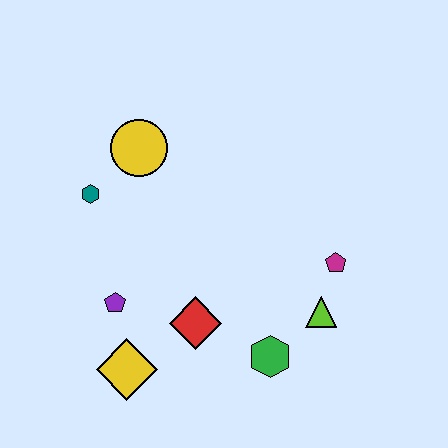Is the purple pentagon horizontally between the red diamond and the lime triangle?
No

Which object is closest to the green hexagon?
The lime triangle is closest to the green hexagon.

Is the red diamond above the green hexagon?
Yes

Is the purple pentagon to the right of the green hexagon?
No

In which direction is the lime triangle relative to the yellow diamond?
The lime triangle is to the right of the yellow diamond.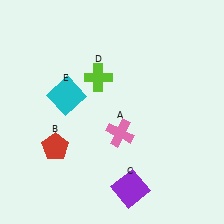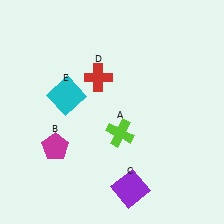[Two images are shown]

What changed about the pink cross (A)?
In Image 1, A is pink. In Image 2, it changed to lime.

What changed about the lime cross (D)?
In Image 1, D is lime. In Image 2, it changed to red.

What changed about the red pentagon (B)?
In Image 1, B is red. In Image 2, it changed to magenta.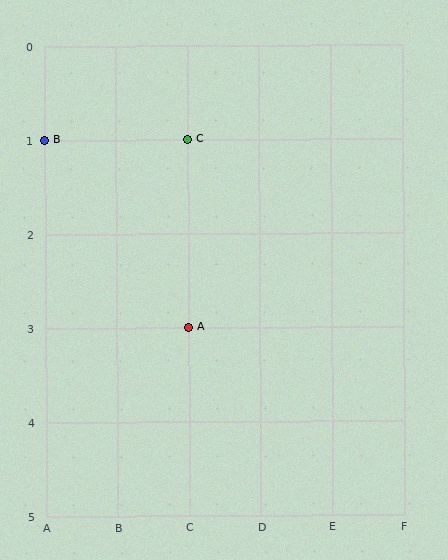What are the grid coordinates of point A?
Point A is at grid coordinates (C, 3).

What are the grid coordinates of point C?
Point C is at grid coordinates (C, 1).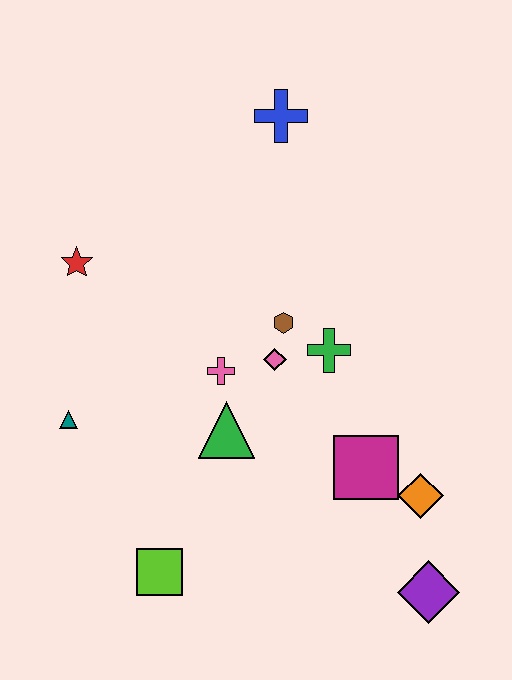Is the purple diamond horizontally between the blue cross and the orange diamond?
No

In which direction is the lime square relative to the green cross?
The lime square is below the green cross.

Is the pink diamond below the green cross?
Yes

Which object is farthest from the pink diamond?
The purple diamond is farthest from the pink diamond.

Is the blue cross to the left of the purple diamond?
Yes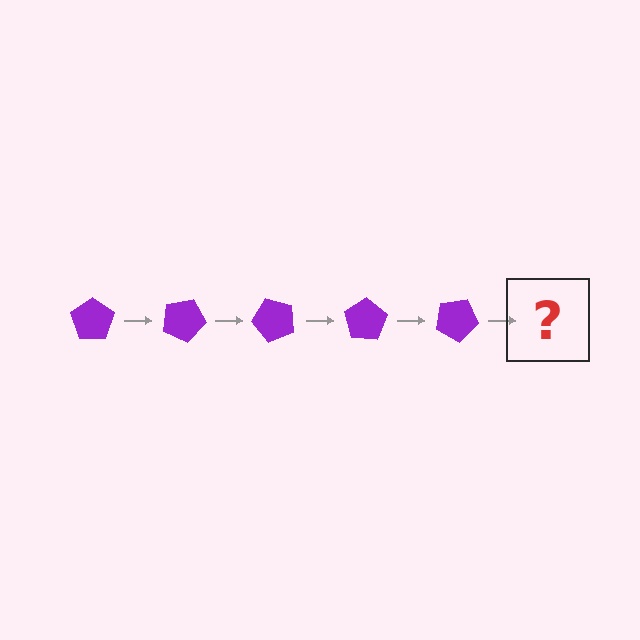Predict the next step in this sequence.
The next step is a purple pentagon rotated 125 degrees.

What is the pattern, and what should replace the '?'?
The pattern is that the pentagon rotates 25 degrees each step. The '?' should be a purple pentagon rotated 125 degrees.